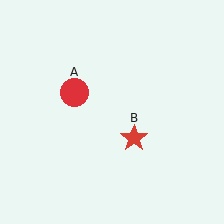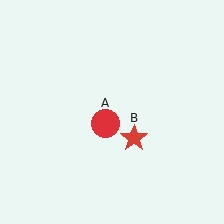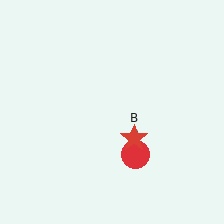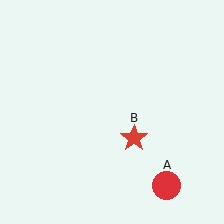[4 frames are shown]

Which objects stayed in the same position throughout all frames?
Red star (object B) remained stationary.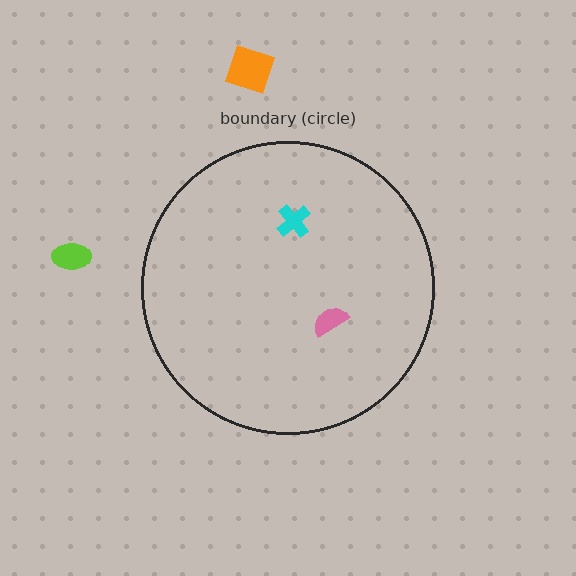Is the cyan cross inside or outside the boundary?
Inside.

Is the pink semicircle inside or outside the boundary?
Inside.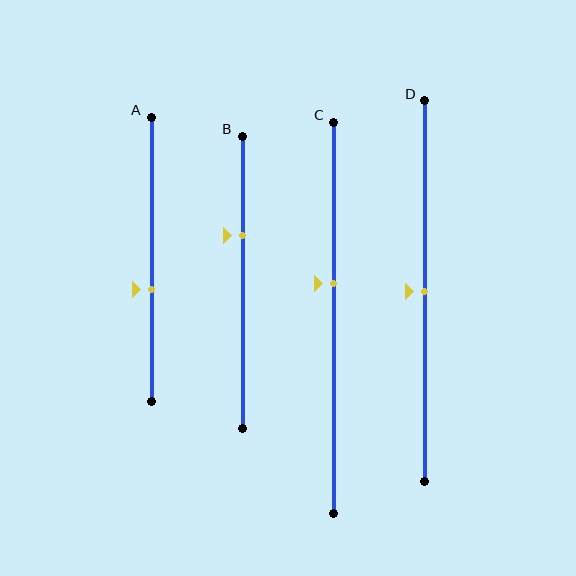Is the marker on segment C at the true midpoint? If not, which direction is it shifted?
No, the marker on segment C is shifted upward by about 9% of the segment length.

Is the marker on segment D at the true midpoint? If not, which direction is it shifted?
Yes, the marker on segment D is at the true midpoint.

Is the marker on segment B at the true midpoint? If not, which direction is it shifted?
No, the marker on segment B is shifted upward by about 16% of the segment length.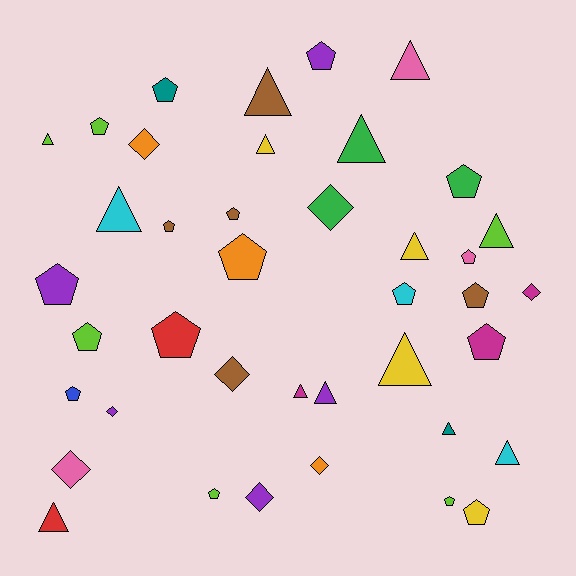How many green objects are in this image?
There are 3 green objects.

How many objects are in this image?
There are 40 objects.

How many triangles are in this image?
There are 14 triangles.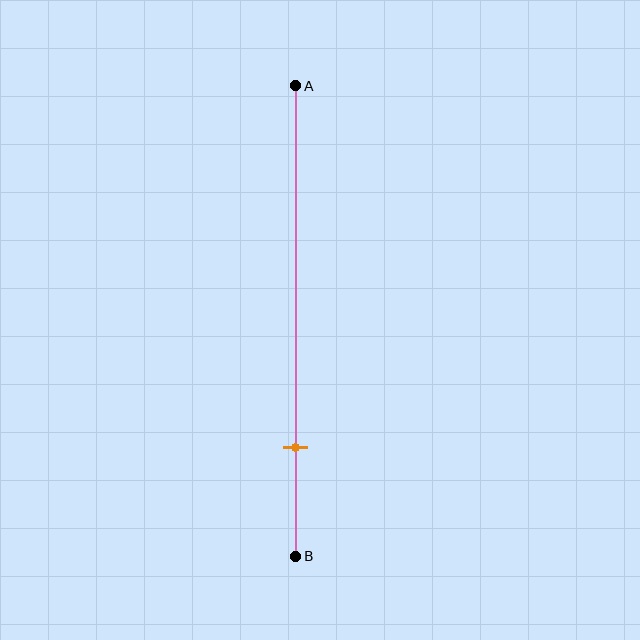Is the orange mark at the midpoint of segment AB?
No, the mark is at about 75% from A, not at the 50% midpoint.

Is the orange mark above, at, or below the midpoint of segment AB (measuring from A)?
The orange mark is below the midpoint of segment AB.